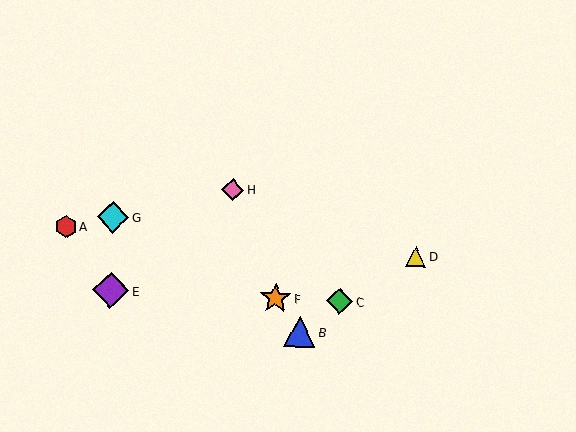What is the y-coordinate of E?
Object E is at y≈290.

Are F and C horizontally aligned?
Yes, both are at y≈298.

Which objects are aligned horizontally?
Objects C, E, F are aligned horizontally.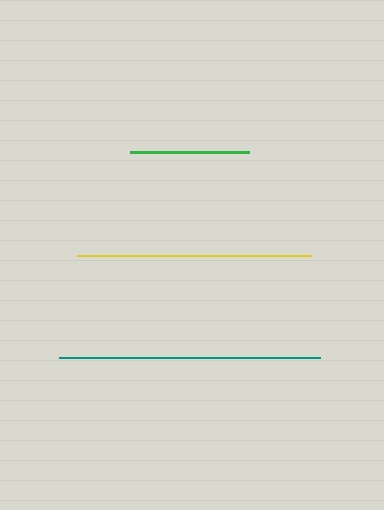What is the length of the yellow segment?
The yellow segment is approximately 235 pixels long.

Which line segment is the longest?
The teal line is the longest at approximately 262 pixels.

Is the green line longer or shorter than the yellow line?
The yellow line is longer than the green line.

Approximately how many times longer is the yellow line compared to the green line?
The yellow line is approximately 2.0 times the length of the green line.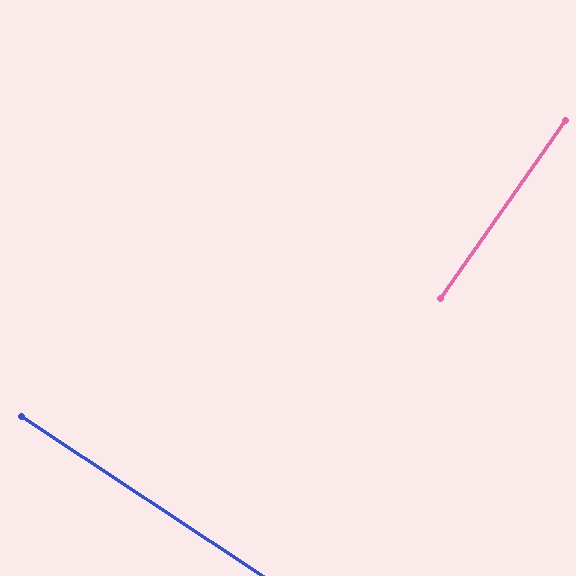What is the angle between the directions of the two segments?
Approximately 89 degrees.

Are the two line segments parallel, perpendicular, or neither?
Perpendicular — they meet at approximately 89°.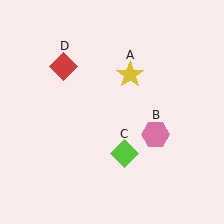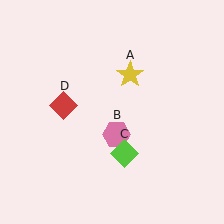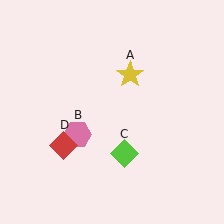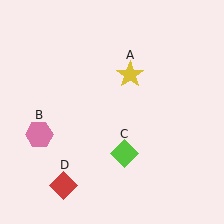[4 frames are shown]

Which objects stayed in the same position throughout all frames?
Yellow star (object A) and lime diamond (object C) remained stationary.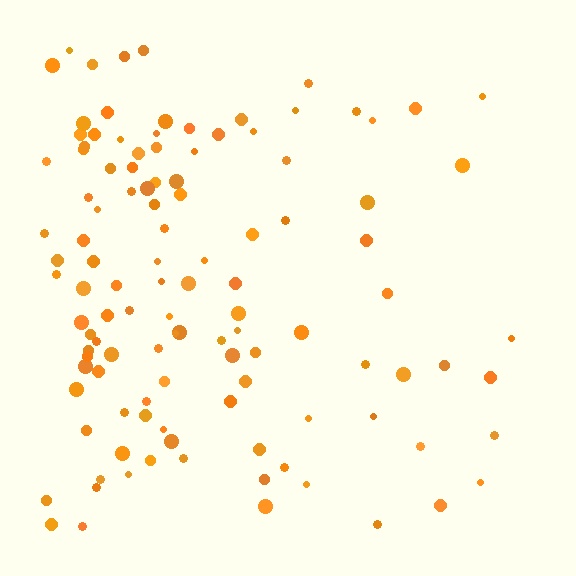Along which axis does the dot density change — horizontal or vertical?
Horizontal.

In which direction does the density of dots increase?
From right to left, with the left side densest.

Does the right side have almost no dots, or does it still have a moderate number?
Still a moderate number, just noticeably fewer than the left.